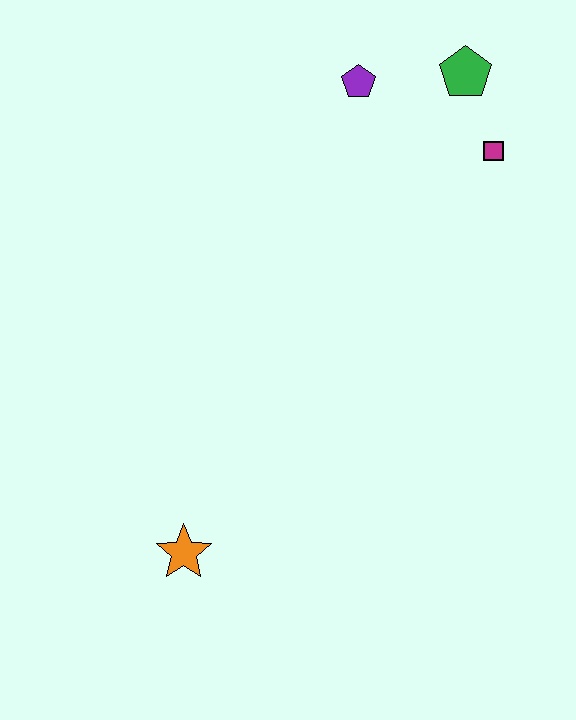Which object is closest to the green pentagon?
The magenta square is closest to the green pentagon.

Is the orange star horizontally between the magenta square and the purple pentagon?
No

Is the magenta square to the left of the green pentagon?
No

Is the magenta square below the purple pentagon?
Yes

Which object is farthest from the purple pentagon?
The orange star is farthest from the purple pentagon.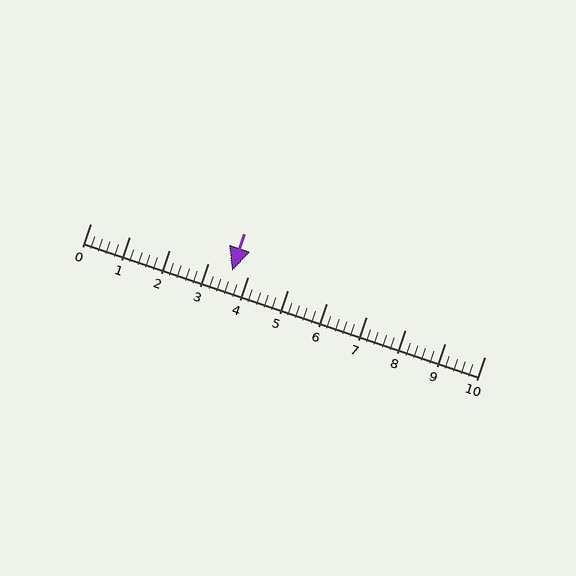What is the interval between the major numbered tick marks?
The major tick marks are spaced 1 units apart.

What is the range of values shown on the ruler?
The ruler shows values from 0 to 10.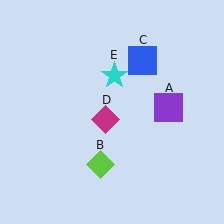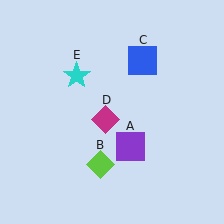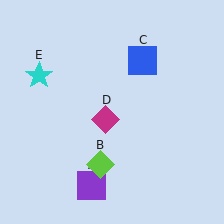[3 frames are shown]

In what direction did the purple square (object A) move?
The purple square (object A) moved down and to the left.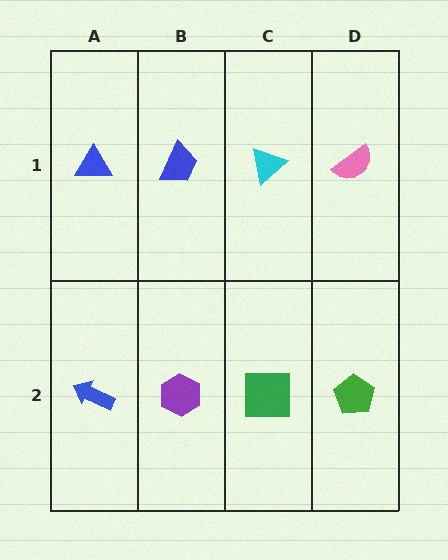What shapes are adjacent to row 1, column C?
A green square (row 2, column C), a blue trapezoid (row 1, column B), a pink semicircle (row 1, column D).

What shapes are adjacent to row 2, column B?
A blue trapezoid (row 1, column B), a blue arrow (row 2, column A), a green square (row 2, column C).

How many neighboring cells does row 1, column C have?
3.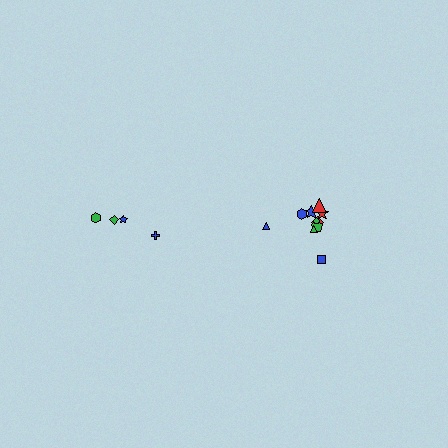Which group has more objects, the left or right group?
The right group.